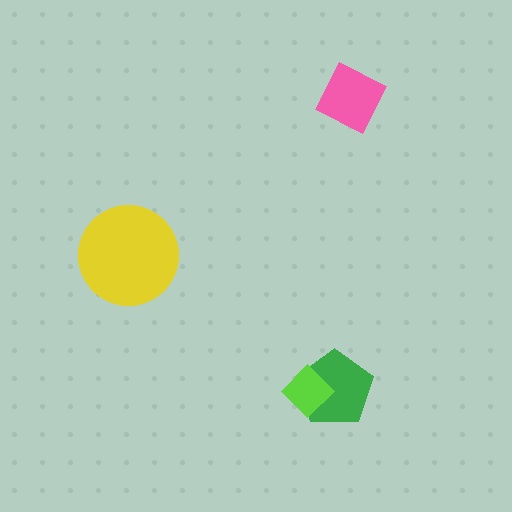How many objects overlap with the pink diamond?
0 objects overlap with the pink diamond.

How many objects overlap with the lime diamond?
1 object overlaps with the lime diamond.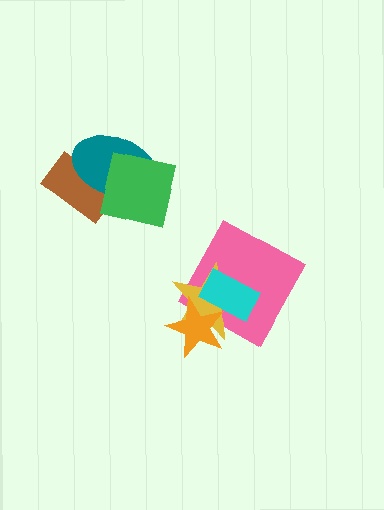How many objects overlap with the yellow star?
3 objects overlap with the yellow star.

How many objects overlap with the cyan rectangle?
3 objects overlap with the cyan rectangle.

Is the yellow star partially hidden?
Yes, it is partially covered by another shape.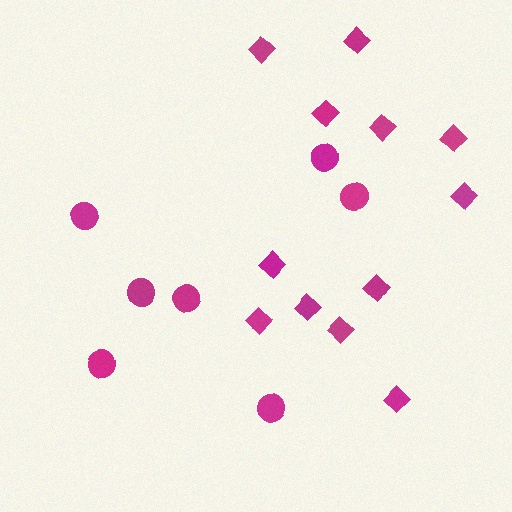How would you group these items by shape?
There are 2 groups: one group of circles (7) and one group of diamonds (12).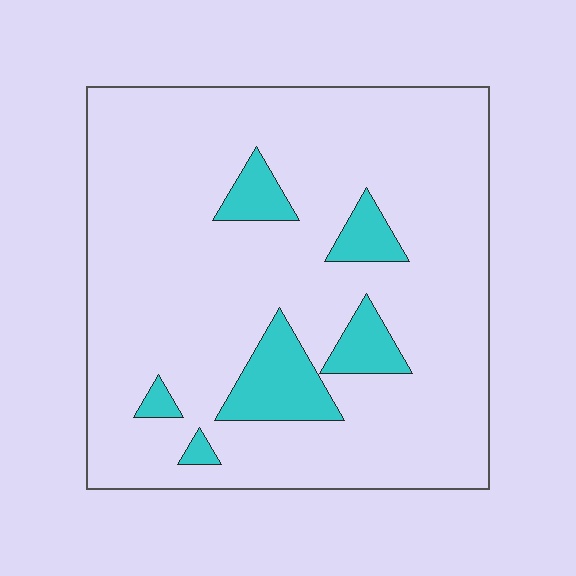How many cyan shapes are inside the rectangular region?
6.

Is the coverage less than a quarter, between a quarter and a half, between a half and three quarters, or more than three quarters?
Less than a quarter.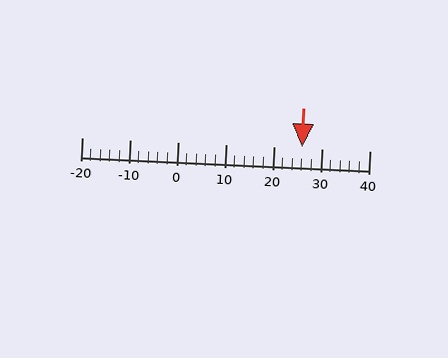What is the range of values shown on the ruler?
The ruler shows values from -20 to 40.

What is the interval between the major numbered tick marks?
The major tick marks are spaced 10 units apart.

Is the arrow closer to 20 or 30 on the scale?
The arrow is closer to 30.